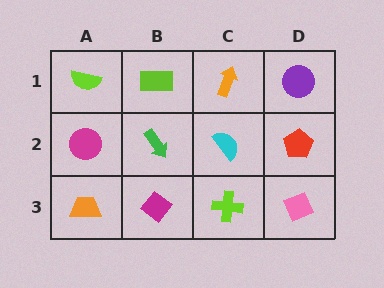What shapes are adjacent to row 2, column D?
A purple circle (row 1, column D), a pink diamond (row 3, column D), a cyan semicircle (row 2, column C).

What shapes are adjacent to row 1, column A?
A magenta circle (row 2, column A), a lime rectangle (row 1, column B).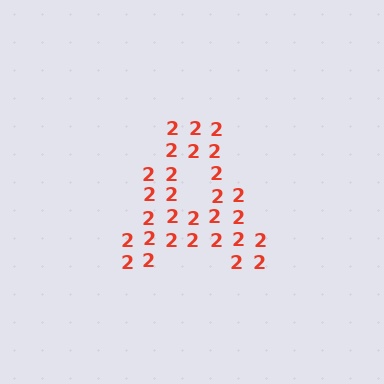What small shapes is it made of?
It is made of small digit 2's.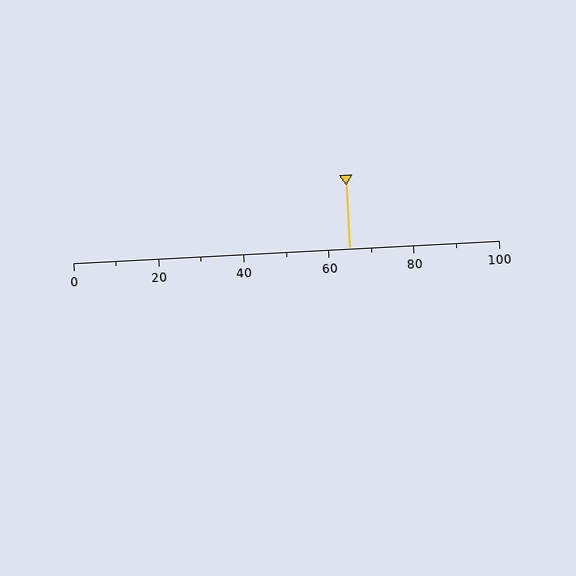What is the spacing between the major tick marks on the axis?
The major ticks are spaced 20 apart.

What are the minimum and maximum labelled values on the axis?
The axis runs from 0 to 100.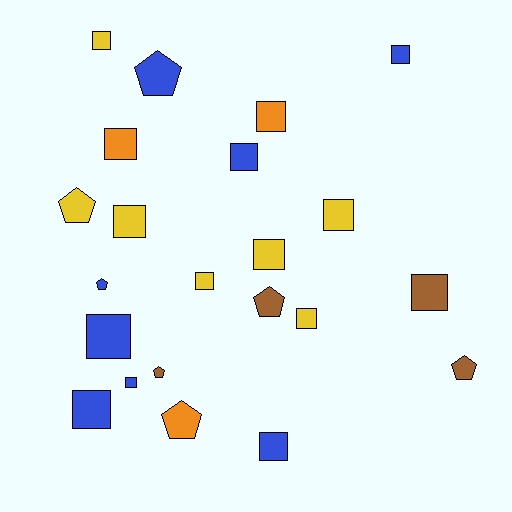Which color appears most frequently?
Blue, with 8 objects.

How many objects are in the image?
There are 22 objects.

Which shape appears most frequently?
Square, with 15 objects.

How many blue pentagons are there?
There are 2 blue pentagons.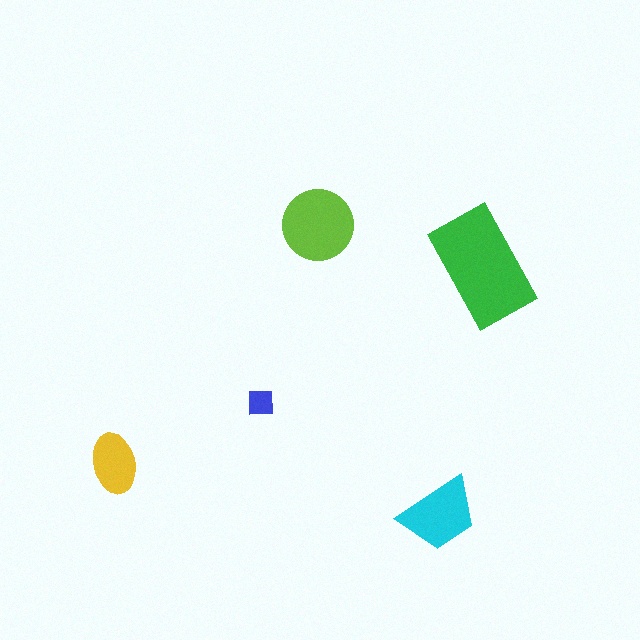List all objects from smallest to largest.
The blue square, the yellow ellipse, the cyan trapezoid, the lime circle, the green rectangle.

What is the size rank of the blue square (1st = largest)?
5th.